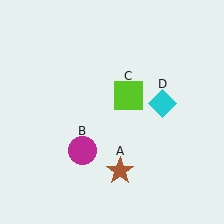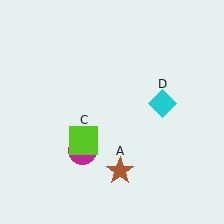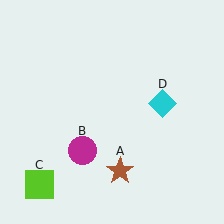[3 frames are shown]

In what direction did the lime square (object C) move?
The lime square (object C) moved down and to the left.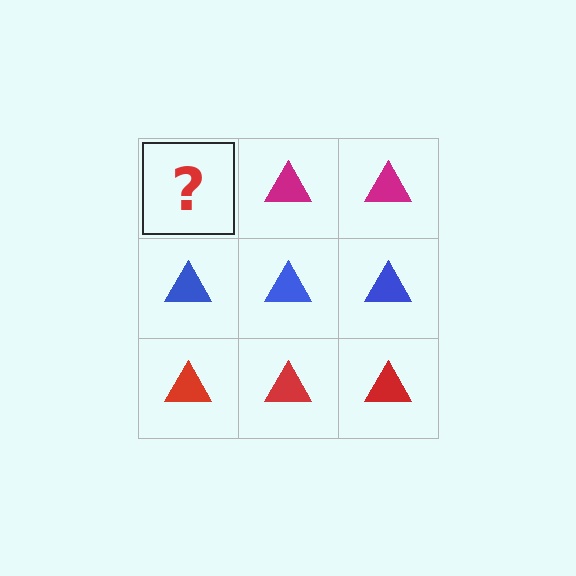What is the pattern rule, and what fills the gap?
The rule is that each row has a consistent color. The gap should be filled with a magenta triangle.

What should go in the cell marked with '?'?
The missing cell should contain a magenta triangle.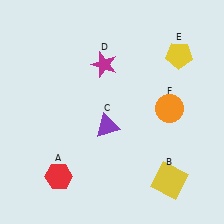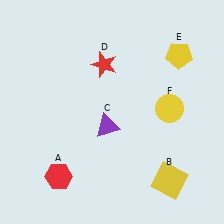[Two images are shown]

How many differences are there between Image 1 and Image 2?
There are 2 differences between the two images.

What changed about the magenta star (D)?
In Image 1, D is magenta. In Image 2, it changed to red.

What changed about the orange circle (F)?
In Image 1, F is orange. In Image 2, it changed to yellow.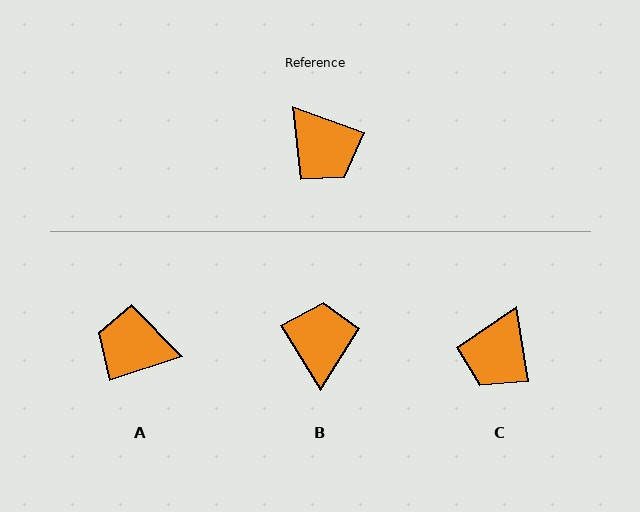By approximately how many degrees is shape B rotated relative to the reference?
Approximately 142 degrees counter-clockwise.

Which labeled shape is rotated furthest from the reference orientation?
A, about 143 degrees away.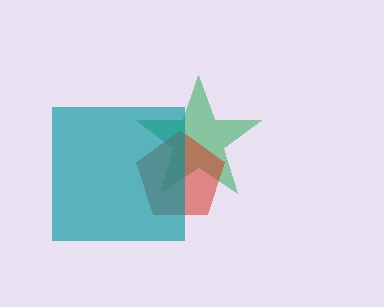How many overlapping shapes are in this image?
There are 3 overlapping shapes in the image.